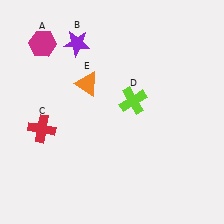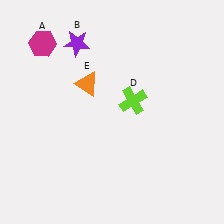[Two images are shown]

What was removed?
The red cross (C) was removed in Image 2.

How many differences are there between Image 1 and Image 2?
There is 1 difference between the two images.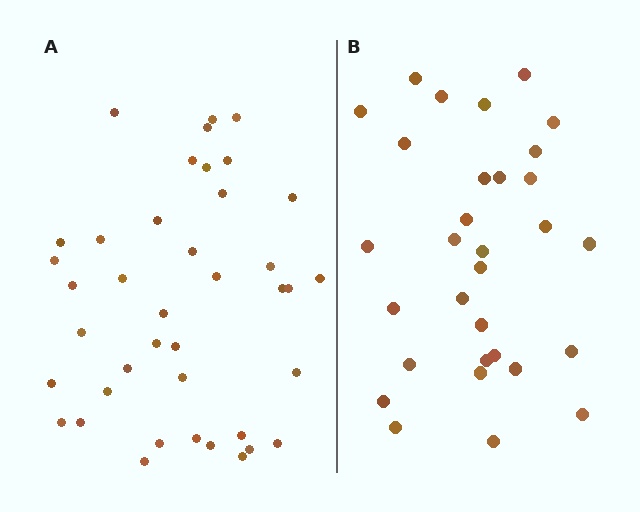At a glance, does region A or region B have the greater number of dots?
Region A (the left region) has more dots.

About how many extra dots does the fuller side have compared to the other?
Region A has roughly 8 or so more dots than region B.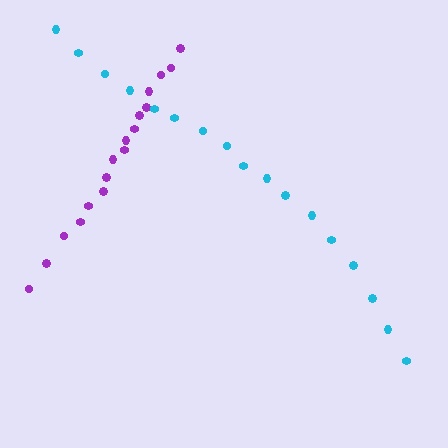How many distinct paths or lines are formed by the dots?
There are 2 distinct paths.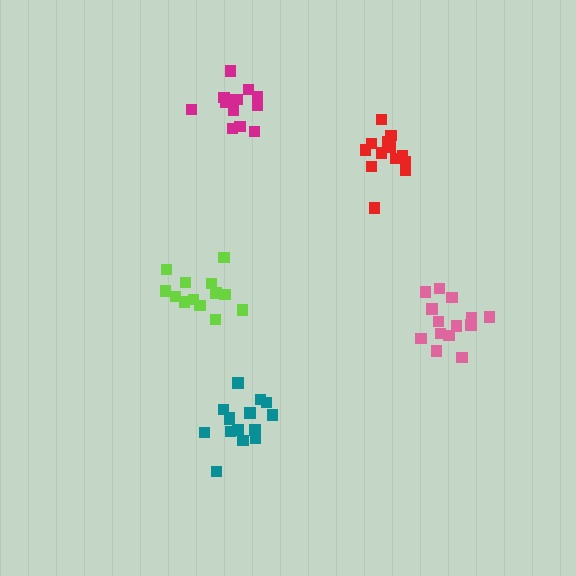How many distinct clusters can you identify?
There are 5 distinct clusters.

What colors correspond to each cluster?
The clusters are colored: lime, red, teal, pink, magenta.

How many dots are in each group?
Group 1: 13 dots, Group 2: 13 dots, Group 3: 15 dots, Group 4: 14 dots, Group 5: 13 dots (68 total).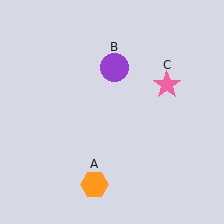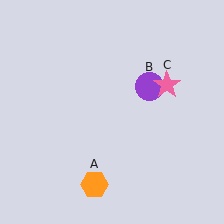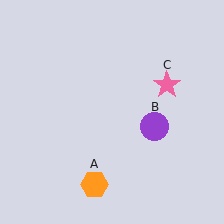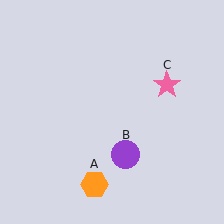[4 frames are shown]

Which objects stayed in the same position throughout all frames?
Orange hexagon (object A) and pink star (object C) remained stationary.